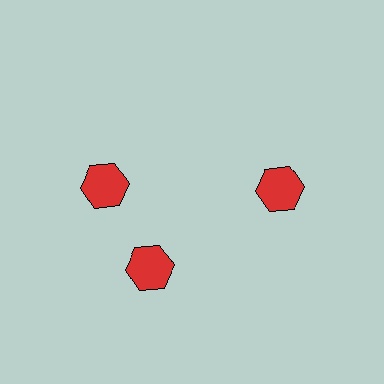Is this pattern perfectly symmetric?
No. The 3 red hexagons are arranged in a ring, but one element near the 11 o'clock position is rotated out of alignment along the ring, breaking the 3-fold rotational symmetry.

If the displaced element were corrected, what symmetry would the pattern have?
It would have 3-fold rotational symmetry — the pattern would map onto itself every 120 degrees.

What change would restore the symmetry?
The symmetry would be restored by rotating it back into even spacing with its neighbors so that all 3 hexagons sit at equal angles and equal distance from the center.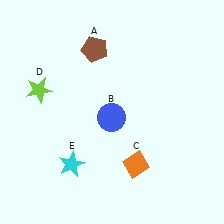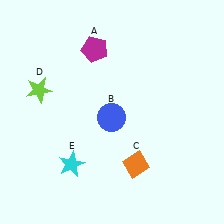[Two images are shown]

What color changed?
The pentagon (A) changed from brown in Image 1 to magenta in Image 2.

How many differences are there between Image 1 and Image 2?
There is 1 difference between the two images.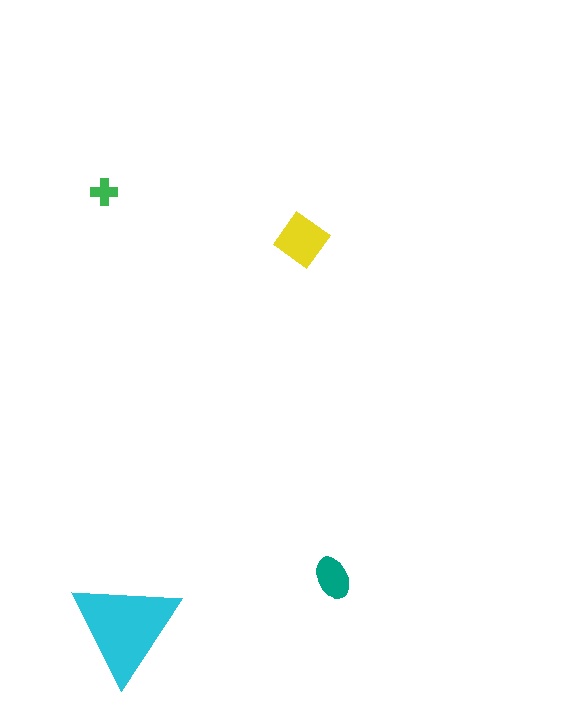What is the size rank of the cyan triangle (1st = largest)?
1st.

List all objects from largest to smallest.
The cyan triangle, the yellow diamond, the teal ellipse, the green cross.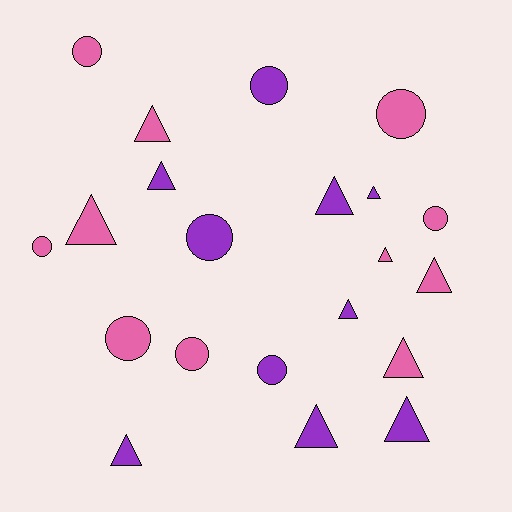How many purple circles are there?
There are 3 purple circles.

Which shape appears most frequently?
Triangle, with 12 objects.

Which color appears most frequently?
Pink, with 11 objects.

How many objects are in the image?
There are 21 objects.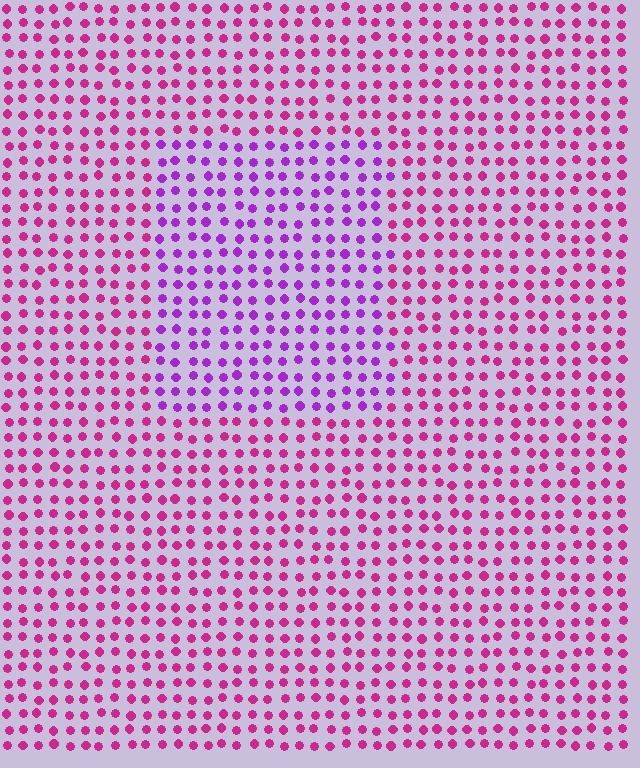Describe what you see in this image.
The image is filled with small magenta elements in a uniform arrangement. A rectangle-shaped region is visible where the elements are tinted to a slightly different hue, forming a subtle color boundary.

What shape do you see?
I see a rectangle.